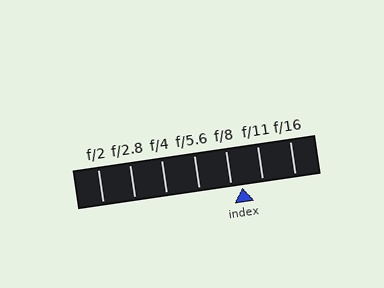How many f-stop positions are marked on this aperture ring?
There are 7 f-stop positions marked.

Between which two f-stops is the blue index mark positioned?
The index mark is between f/8 and f/11.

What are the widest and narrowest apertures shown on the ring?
The widest aperture shown is f/2 and the narrowest is f/16.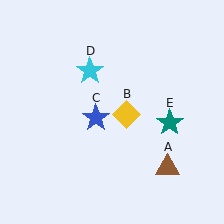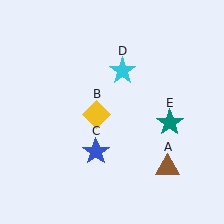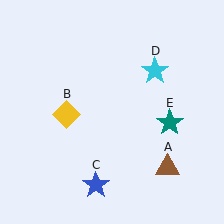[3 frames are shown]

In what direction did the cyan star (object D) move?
The cyan star (object D) moved right.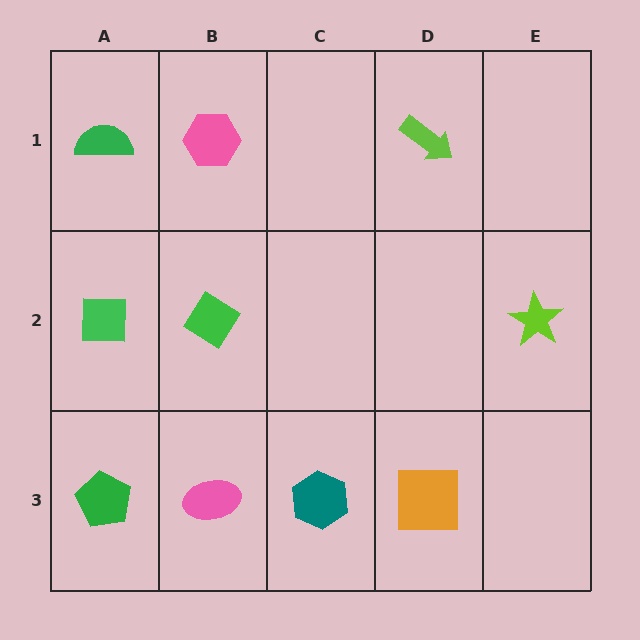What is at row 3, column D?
An orange square.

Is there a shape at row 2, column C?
No, that cell is empty.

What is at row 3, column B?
A pink ellipse.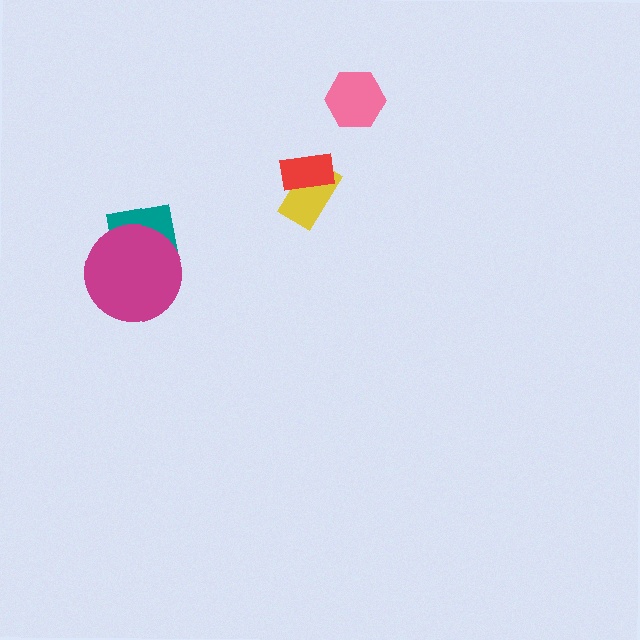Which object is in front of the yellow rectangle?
The red rectangle is in front of the yellow rectangle.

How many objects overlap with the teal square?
1 object overlaps with the teal square.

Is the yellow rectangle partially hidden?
Yes, it is partially covered by another shape.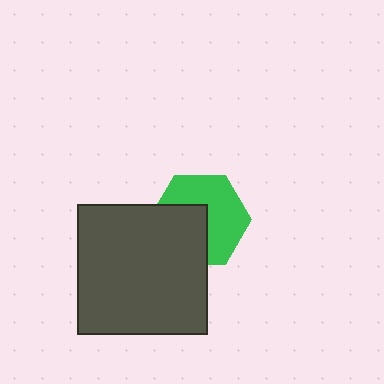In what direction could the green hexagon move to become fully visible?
The green hexagon could move toward the upper-right. That would shift it out from behind the dark gray square entirely.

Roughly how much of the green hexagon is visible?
About half of it is visible (roughly 57%).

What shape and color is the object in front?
The object in front is a dark gray square.